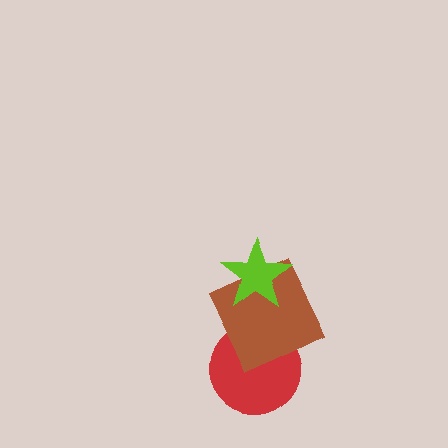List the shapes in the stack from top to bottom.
From top to bottom: the lime star, the brown square, the red circle.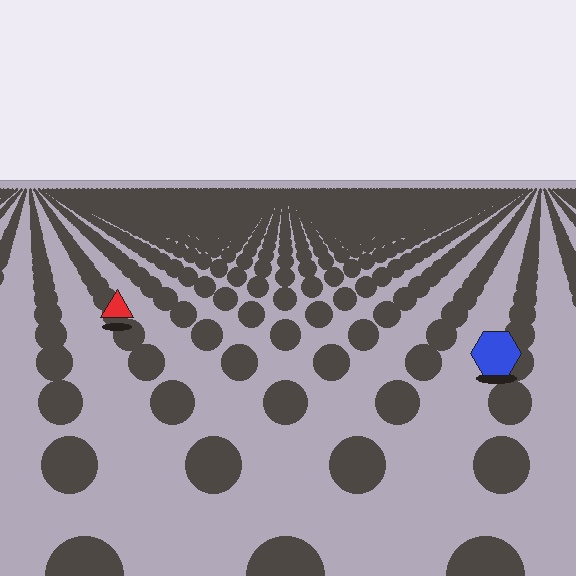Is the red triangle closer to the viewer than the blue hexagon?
No. The blue hexagon is closer — you can tell from the texture gradient: the ground texture is coarser near it.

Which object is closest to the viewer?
The blue hexagon is closest. The texture marks near it are larger and more spread out.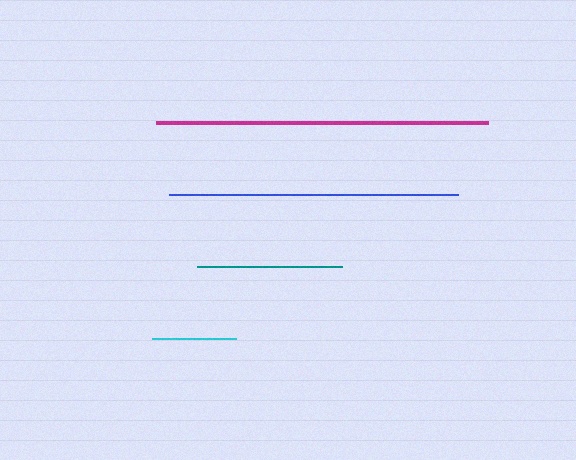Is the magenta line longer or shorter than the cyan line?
The magenta line is longer than the cyan line.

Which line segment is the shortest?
The cyan line is the shortest at approximately 84 pixels.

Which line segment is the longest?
The magenta line is the longest at approximately 332 pixels.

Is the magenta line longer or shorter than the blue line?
The magenta line is longer than the blue line.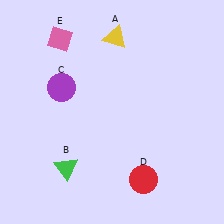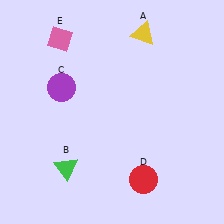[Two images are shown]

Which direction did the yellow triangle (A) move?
The yellow triangle (A) moved right.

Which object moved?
The yellow triangle (A) moved right.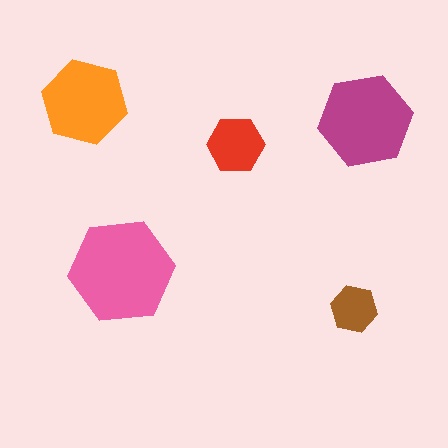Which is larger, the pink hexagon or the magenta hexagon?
The pink one.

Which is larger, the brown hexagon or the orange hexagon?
The orange one.